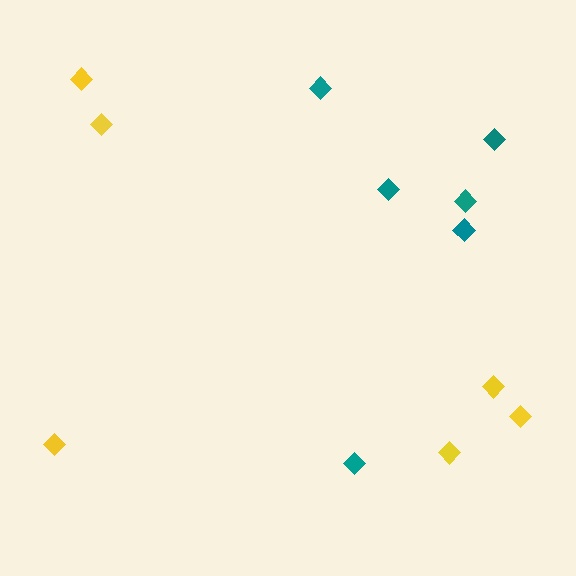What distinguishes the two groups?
There are 2 groups: one group of teal diamonds (6) and one group of yellow diamonds (6).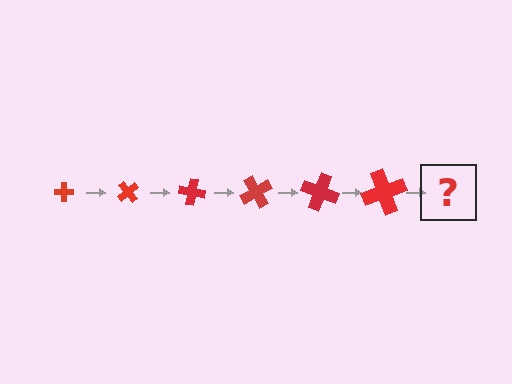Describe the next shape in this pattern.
It should be a cross, larger than the previous one and rotated 300 degrees from the start.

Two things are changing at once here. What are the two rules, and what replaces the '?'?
The two rules are that the cross grows larger each step and it rotates 50 degrees each step. The '?' should be a cross, larger than the previous one and rotated 300 degrees from the start.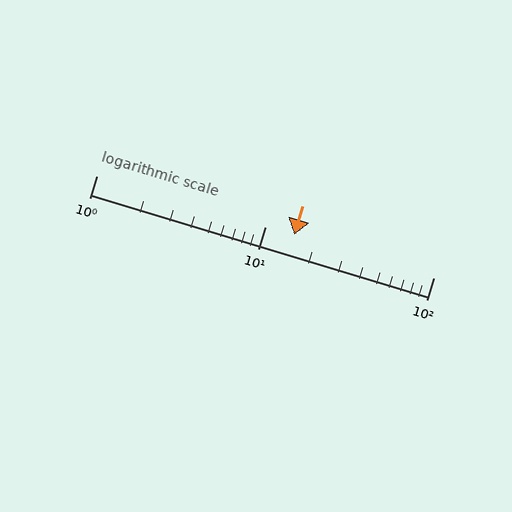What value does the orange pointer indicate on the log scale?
The pointer indicates approximately 15.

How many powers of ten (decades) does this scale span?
The scale spans 2 decades, from 1 to 100.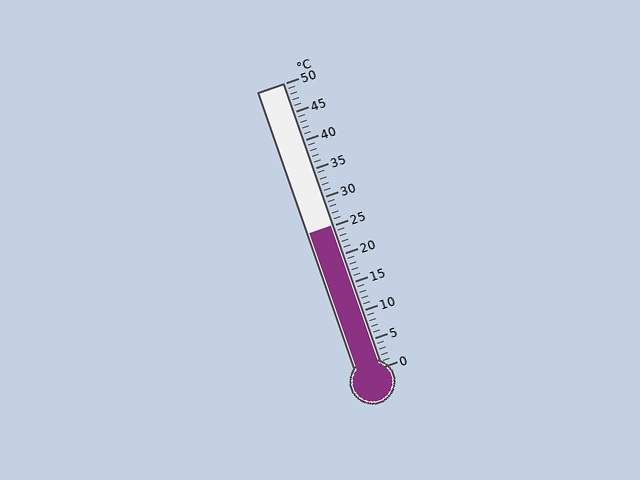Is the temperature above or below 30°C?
The temperature is below 30°C.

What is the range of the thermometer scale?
The thermometer scale ranges from 0°C to 50°C.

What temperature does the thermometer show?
The thermometer shows approximately 25°C.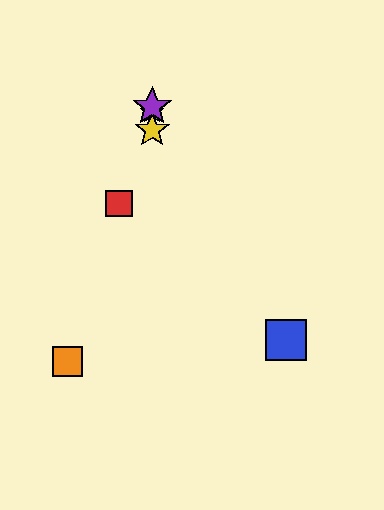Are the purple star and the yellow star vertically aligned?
Yes, both are at x≈152.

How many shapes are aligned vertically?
3 shapes (the green star, the yellow star, the purple star) are aligned vertically.